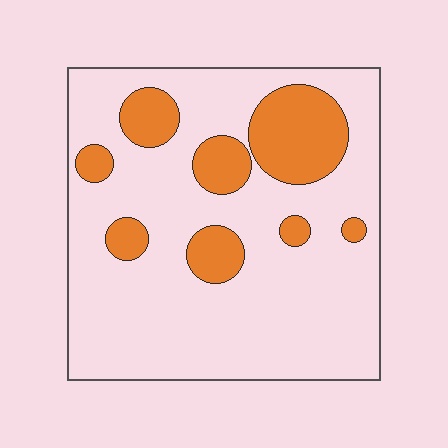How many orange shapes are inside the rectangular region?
8.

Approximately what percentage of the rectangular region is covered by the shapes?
Approximately 20%.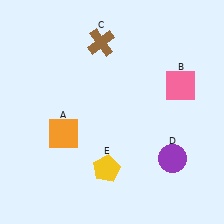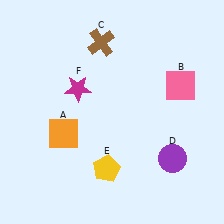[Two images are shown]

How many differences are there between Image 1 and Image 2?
There is 1 difference between the two images.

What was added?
A magenta star (F) was added in Image 2.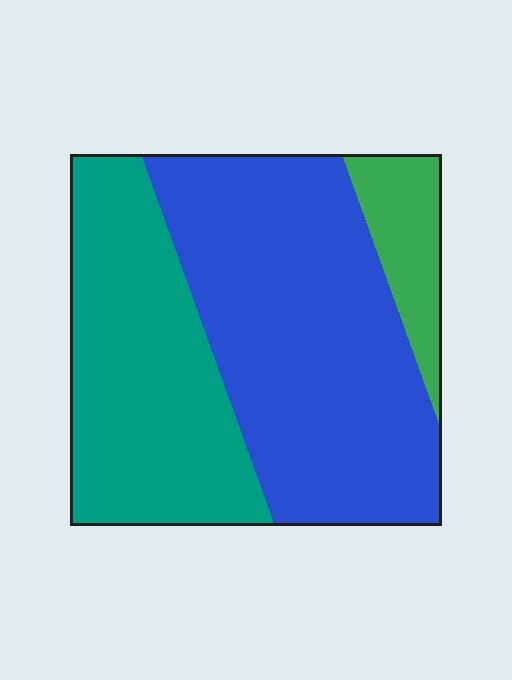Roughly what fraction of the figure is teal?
Teal takes up about three eighths (3/8) of the figure.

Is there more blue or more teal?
Blue.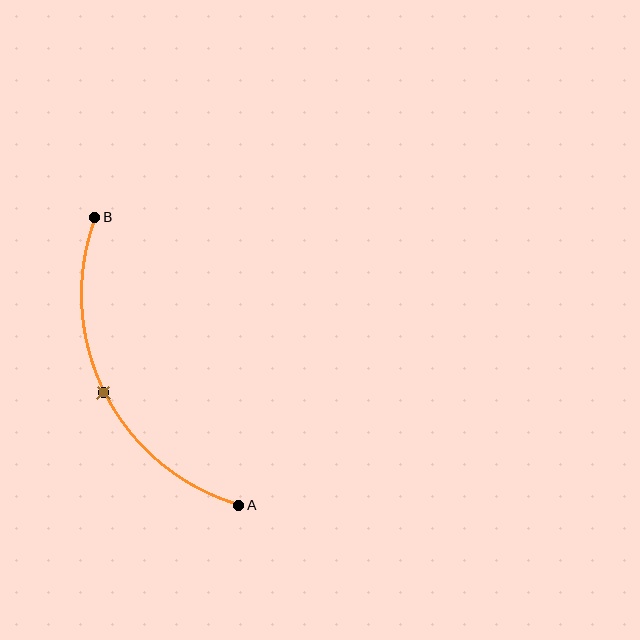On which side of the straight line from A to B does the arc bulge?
The arc bulges to the left of the straight line connecting A and B.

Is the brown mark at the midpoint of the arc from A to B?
Yes. The brown mark lies on the arc at equal arc-length from both A and B — it is the arc midpoint.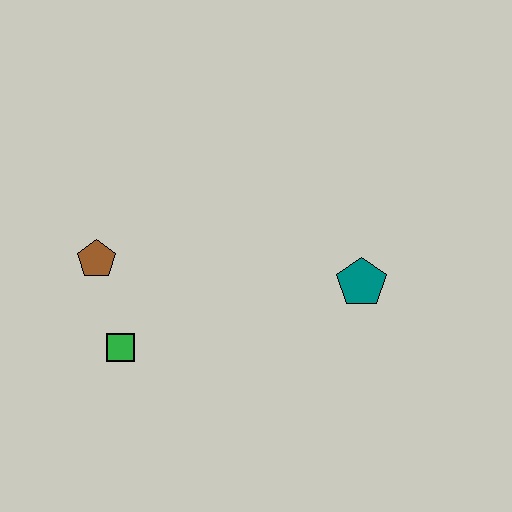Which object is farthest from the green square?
The teal pentagon is farthest from the green square.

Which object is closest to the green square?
The brown pentagon is closest to the green square.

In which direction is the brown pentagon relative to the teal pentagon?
The brown pentagon is to the left of the teal pentagon.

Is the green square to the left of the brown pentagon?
No